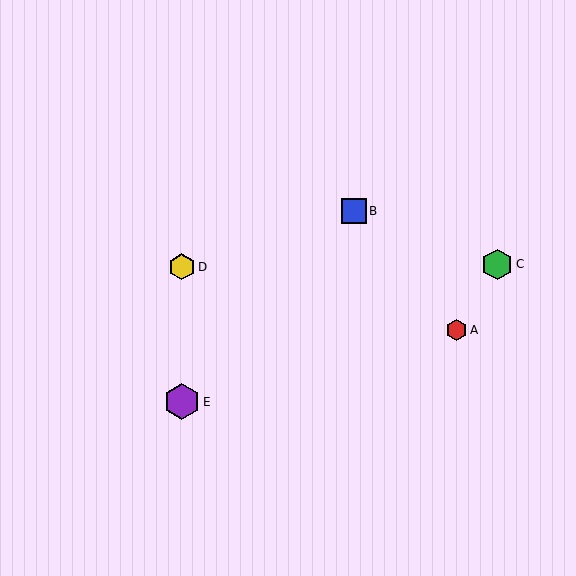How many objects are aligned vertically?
2 objects (D, E) are aligned vertically.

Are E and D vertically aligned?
Yes, both are at x≈182.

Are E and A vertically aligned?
No, E is at x≈182 and A is at x≈457.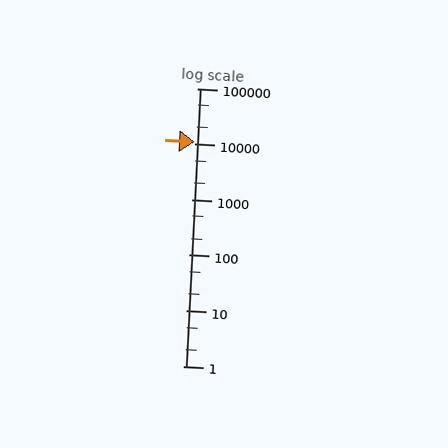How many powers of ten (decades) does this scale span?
The scale spans 5 decades, from 1 to 100000.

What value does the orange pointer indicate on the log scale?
The pointer indicates approximately 11000.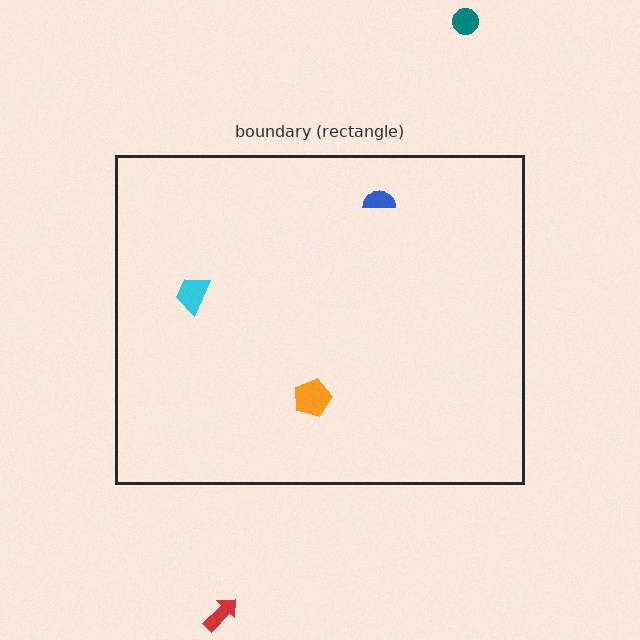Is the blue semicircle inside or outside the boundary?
Inside.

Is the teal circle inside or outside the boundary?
Outside.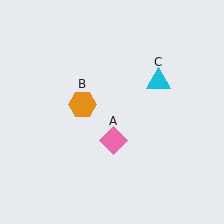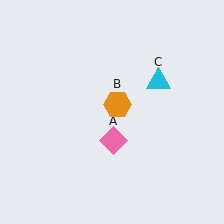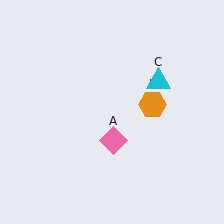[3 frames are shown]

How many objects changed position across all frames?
1 object changed position: orange hexagon (object B).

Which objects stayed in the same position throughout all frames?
Pink diamond (object A) and cyan triangle (object C) remained stationary.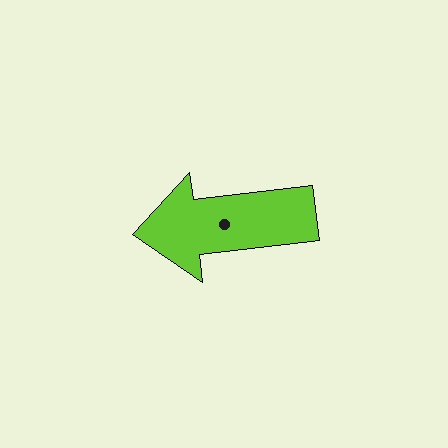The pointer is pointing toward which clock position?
Roughly 9 o'clock.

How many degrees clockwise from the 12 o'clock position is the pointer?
Approximately 263 degrees.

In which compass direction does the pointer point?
West.